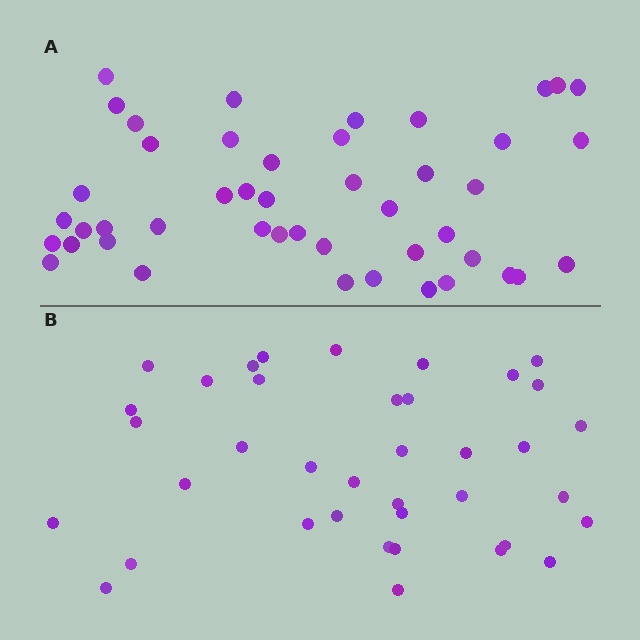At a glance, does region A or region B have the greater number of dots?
Region A (the top region) has more dots.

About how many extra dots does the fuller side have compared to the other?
Region A has roughly 8 or so more dots than region B.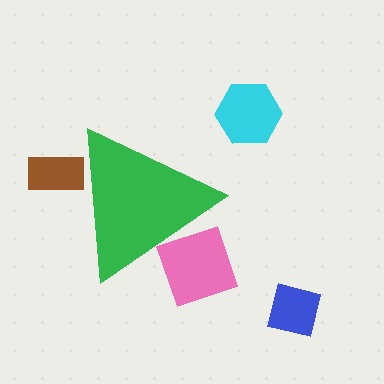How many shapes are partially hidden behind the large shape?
2 shapes are partially hidden.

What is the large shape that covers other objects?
A green triangle.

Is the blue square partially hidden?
No, the blue square is fully visible.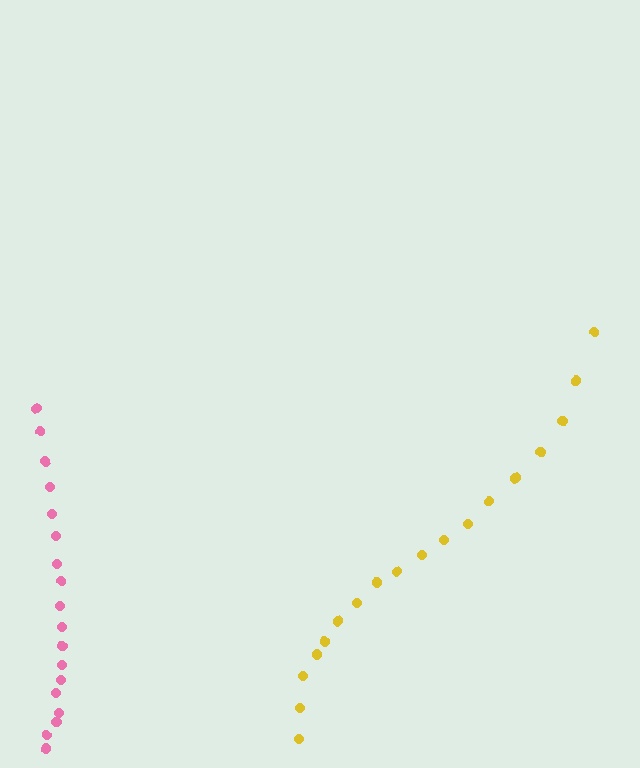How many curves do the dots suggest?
There are 2 distinct paths.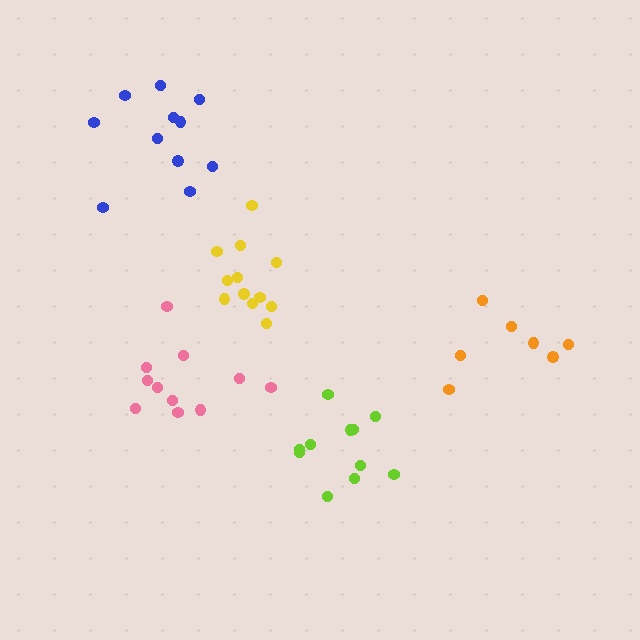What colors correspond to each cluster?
The clusters are colored: blue, lime, yellow, pink, orange.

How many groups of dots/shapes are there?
There are 5 groups.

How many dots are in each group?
Group 1: 11 dots, Group 2: 11 dots, Group 3: 12 dots, Group 4: 11 dots, Group 5: 7 dots (52 total).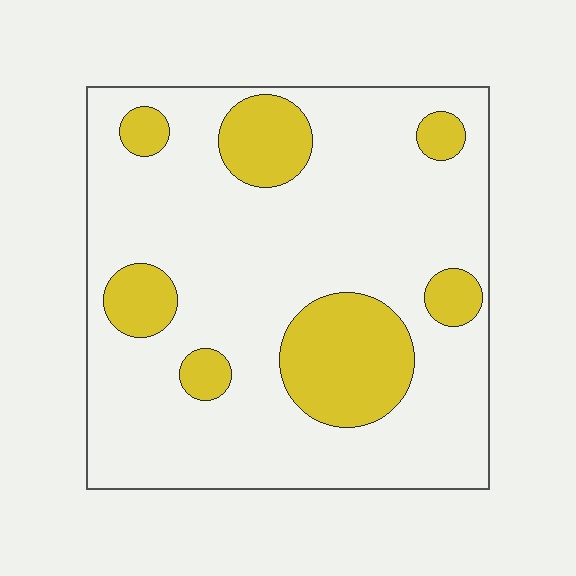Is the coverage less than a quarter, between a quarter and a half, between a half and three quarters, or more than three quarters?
Less than a quarter.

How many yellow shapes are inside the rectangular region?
7.